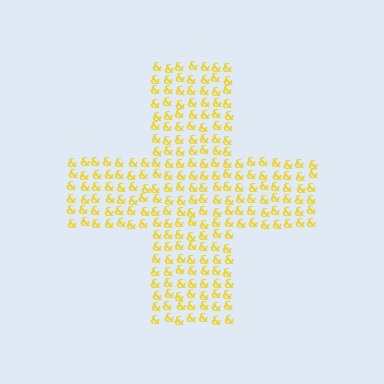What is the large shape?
The large shape is a cross.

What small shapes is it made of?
It is made of small ampersands.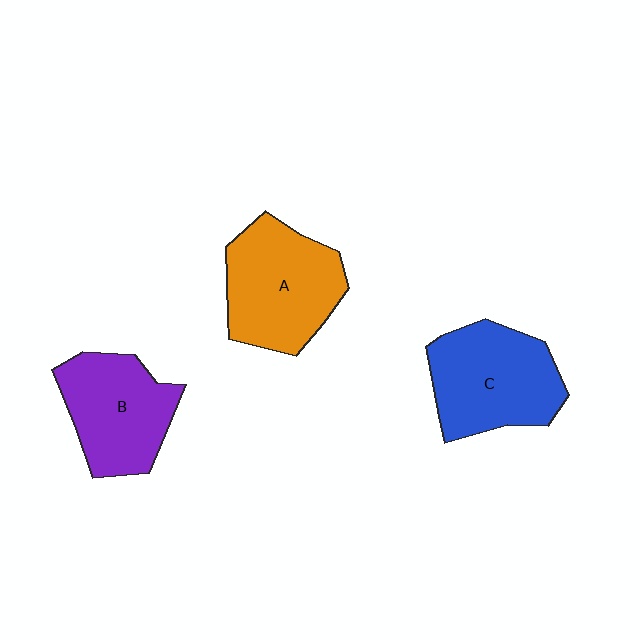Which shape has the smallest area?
Shape B (purple).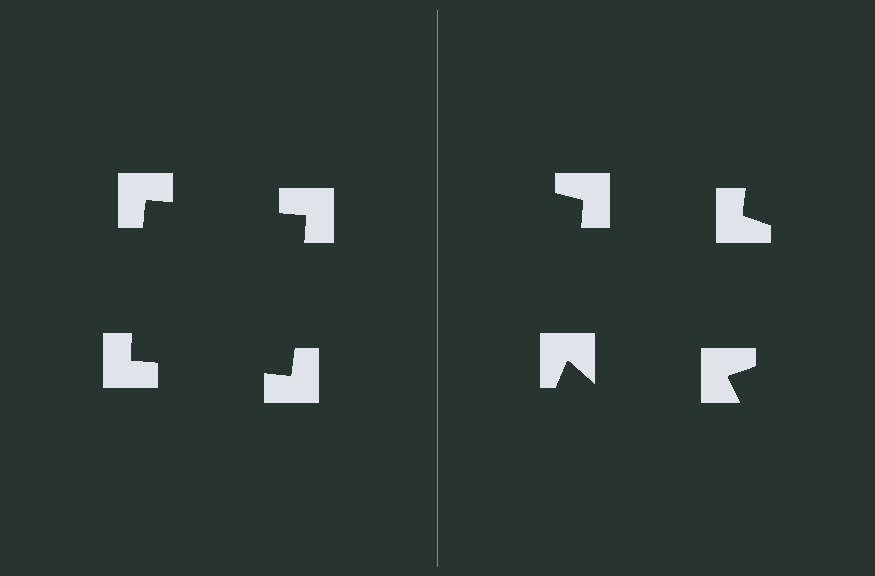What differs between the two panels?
The notched squares are positioned identically on both sides; only the wedge orientations differ. On the left they align to a square; on the right they are misaligned.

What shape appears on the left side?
An illusory square.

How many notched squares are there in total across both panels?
8 — 4 on each side.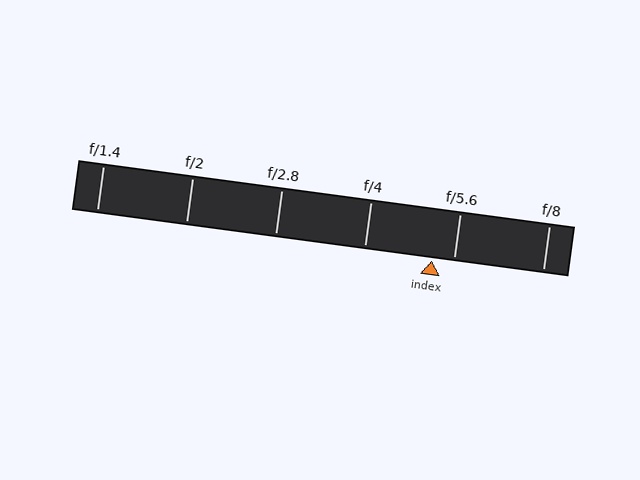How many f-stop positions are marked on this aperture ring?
There are 6 f-stop positions marked.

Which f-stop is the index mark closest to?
The index mark is closest to f/5.6.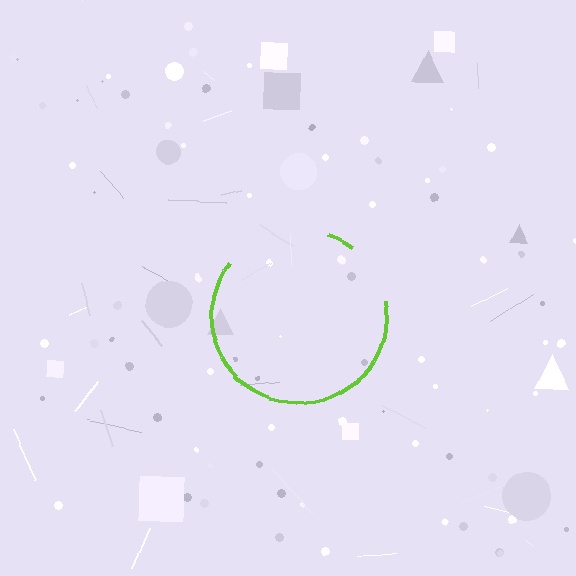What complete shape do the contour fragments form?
The contour fragments form a circle.